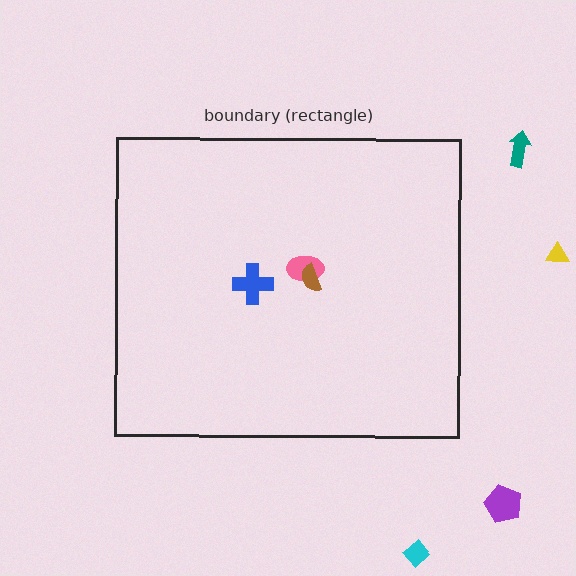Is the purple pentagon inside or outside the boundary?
Outside.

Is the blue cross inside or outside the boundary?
Inside.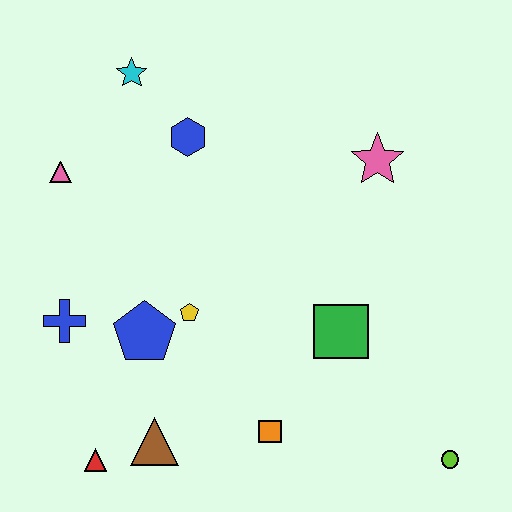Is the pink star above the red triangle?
Yes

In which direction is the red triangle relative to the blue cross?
The red triangle is below the blue cross.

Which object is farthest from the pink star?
The red triangle is farthest from the pink star.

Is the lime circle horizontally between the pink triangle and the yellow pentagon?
No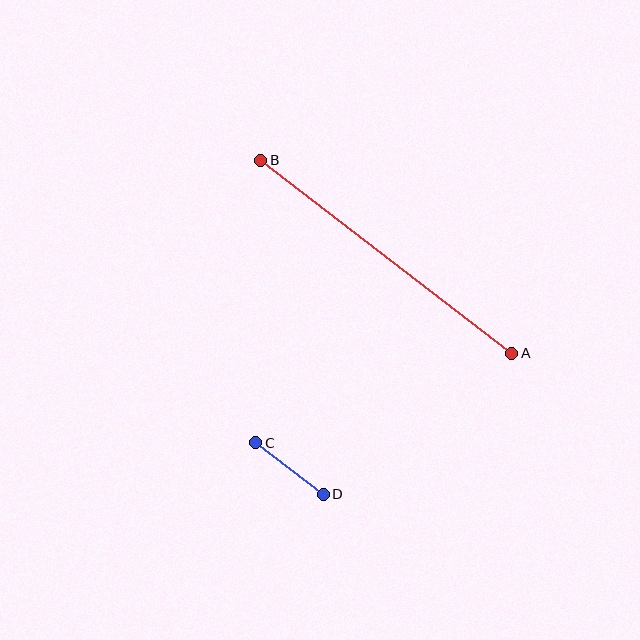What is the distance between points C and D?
The distance is approximately 85 pixels.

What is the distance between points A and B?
The distance is approximately 316 pixels.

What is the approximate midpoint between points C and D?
The midpoint is at approximately (289, 468) pixels.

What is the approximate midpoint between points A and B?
The midpoint is at approximately (386, 257) pixels.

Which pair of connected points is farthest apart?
Points A and B are farthest apart.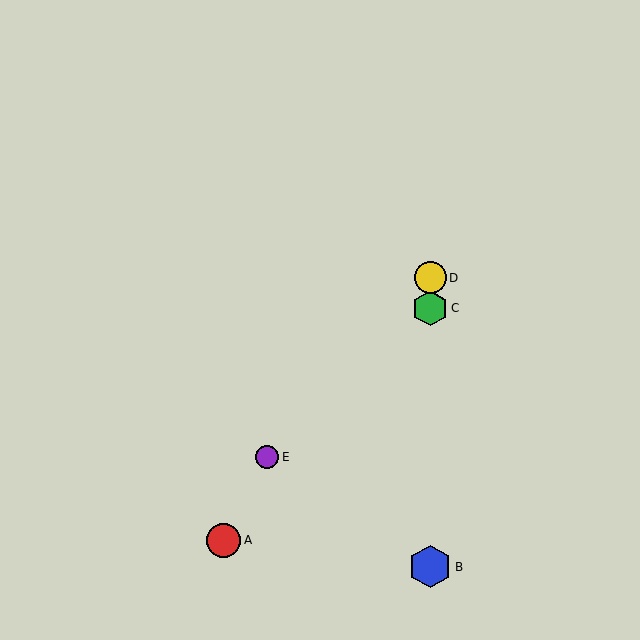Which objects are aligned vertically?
Objects B, C, D are aligned vertically.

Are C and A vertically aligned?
No, C is at x≈430 and A is at x≈223.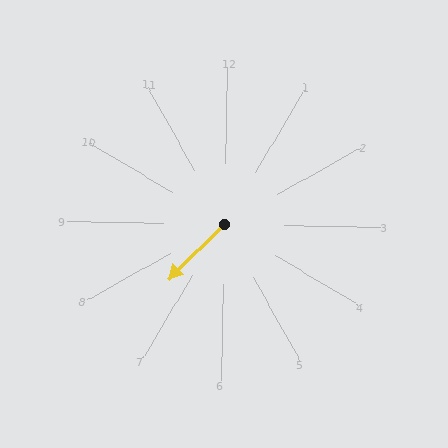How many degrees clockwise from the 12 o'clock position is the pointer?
Approximately 224 degrees.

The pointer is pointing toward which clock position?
Roughly 7 o'clock.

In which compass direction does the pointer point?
Southwest.